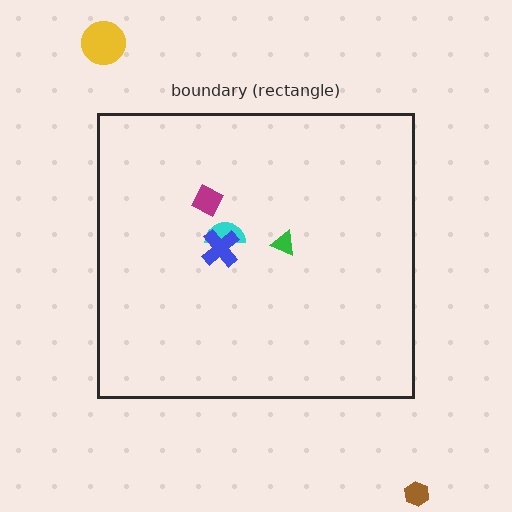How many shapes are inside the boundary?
4 inside, 2 outside.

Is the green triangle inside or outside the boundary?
Inside.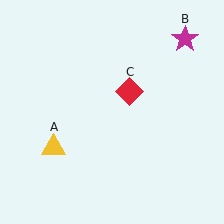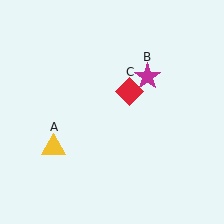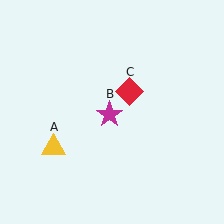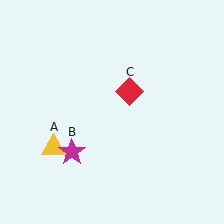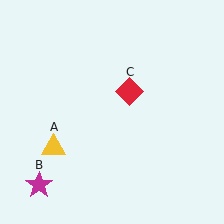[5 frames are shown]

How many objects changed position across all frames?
1 object changed position: magenta star (object B).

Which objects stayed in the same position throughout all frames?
Yellow triangle (object A) and red diamond (object C) remained stationary.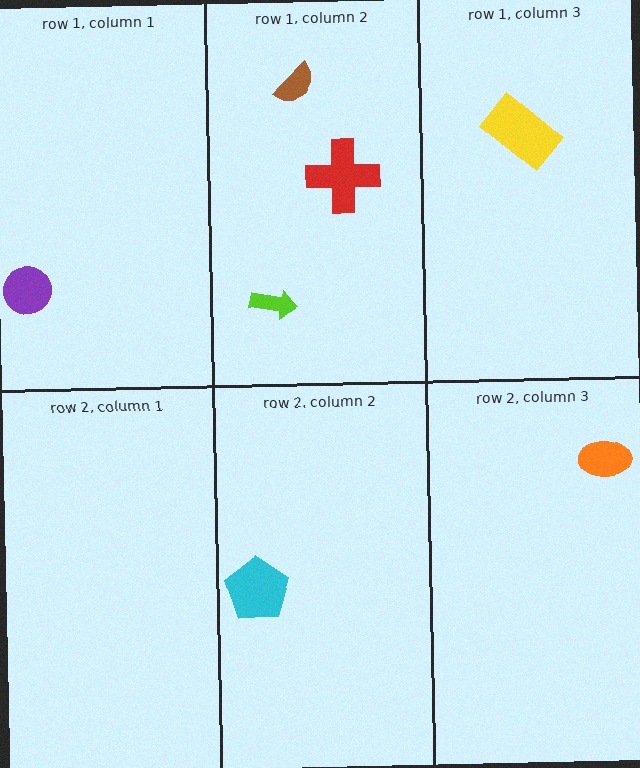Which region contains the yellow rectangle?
The row 1, column 3 region.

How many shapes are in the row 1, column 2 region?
3.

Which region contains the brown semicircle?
The row 1, column 2 region.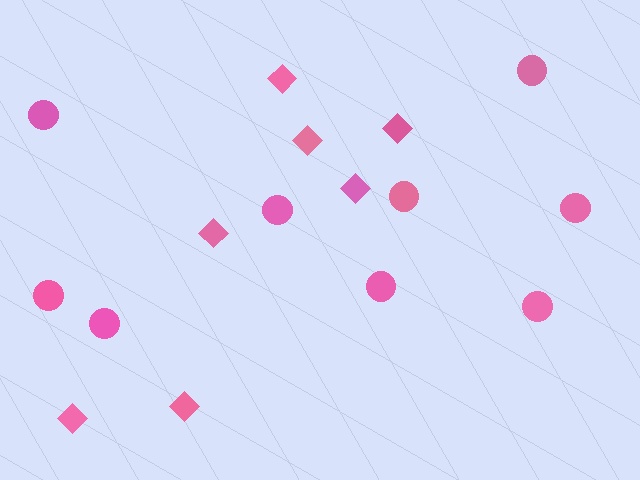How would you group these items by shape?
There are 2 groups: one group of diamonds (7) and one group of circles (9).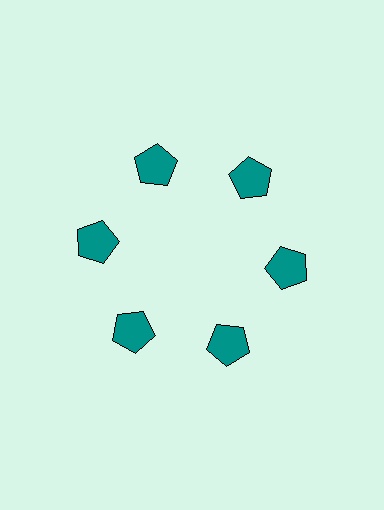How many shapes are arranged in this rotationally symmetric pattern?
There are 6 shapes, arranged in 6 groups of 1.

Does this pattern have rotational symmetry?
Yes, this pattern has 6-fold rotational symmetry. It looks the same after rotating 60 degrees around the center.